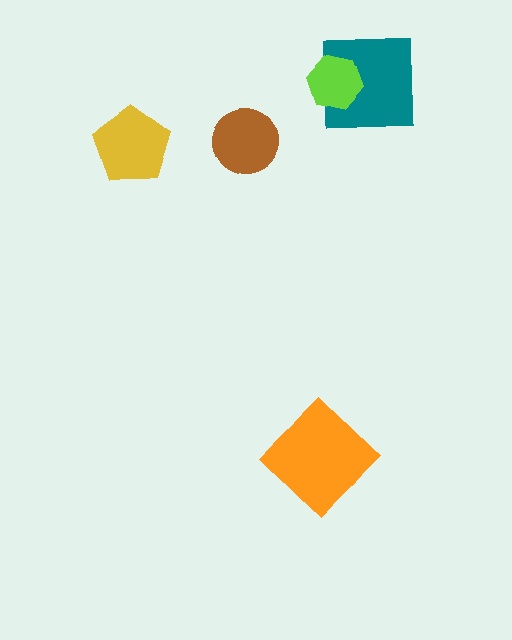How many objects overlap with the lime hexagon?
1 object overlaps with the lime hexagon.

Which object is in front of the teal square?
The lime hexagon is in front of the teal square.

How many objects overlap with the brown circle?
0 objects overlap with the brown circle.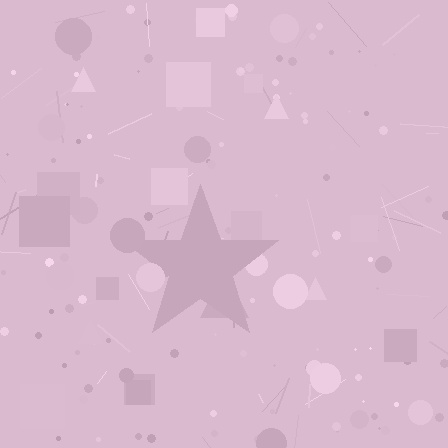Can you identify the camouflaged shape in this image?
The camouflaged shape is a star.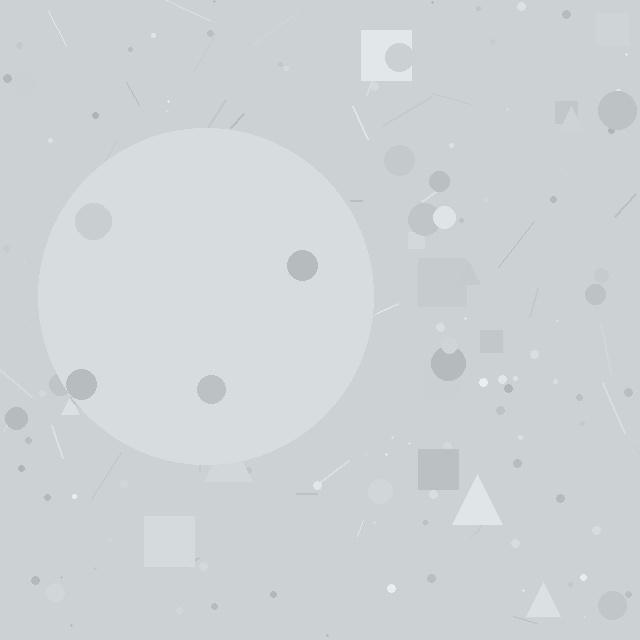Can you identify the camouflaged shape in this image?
The camouflaged shape is a circle.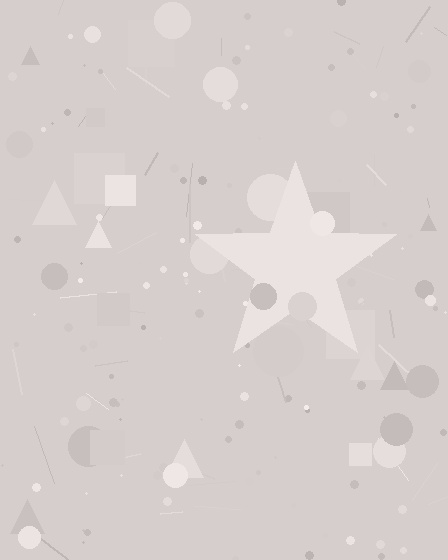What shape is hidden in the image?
A star is hidden in the image.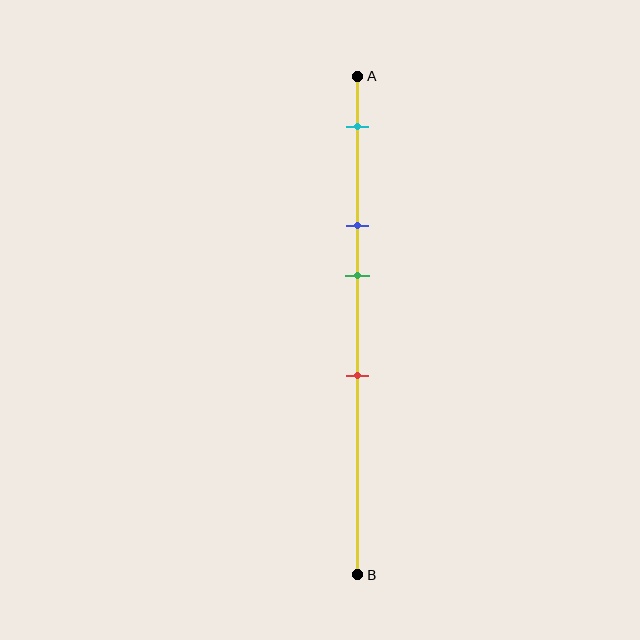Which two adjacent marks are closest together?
The blue and green marks are the closest adjacent pair.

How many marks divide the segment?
There are 4 marks dividing the segment.